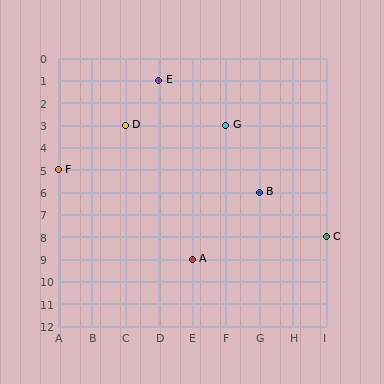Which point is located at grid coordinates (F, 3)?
Point G is at (F, 3).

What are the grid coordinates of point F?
Point F is at grid coordinates (A, 5).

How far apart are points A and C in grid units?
Points A and C are 4 columns and 1 row apart (about 4.1 grid units diagonally).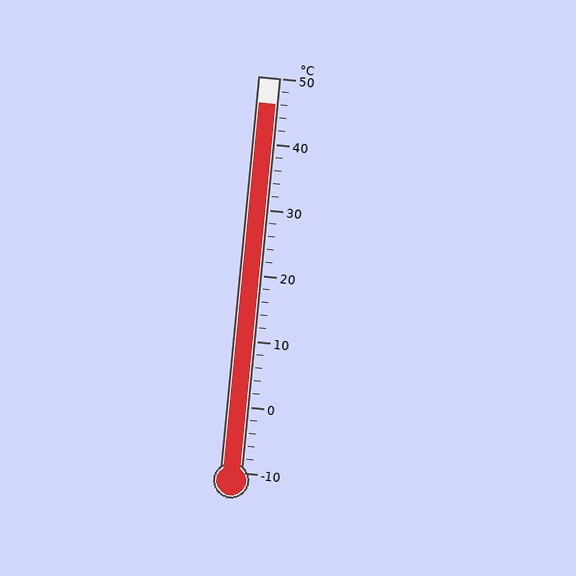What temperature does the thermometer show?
The thermometer shows approximately 46°C.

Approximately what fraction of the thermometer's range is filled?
The thermometer is filled to approximately 95% of its range.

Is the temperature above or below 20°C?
The temperature is above 20°C.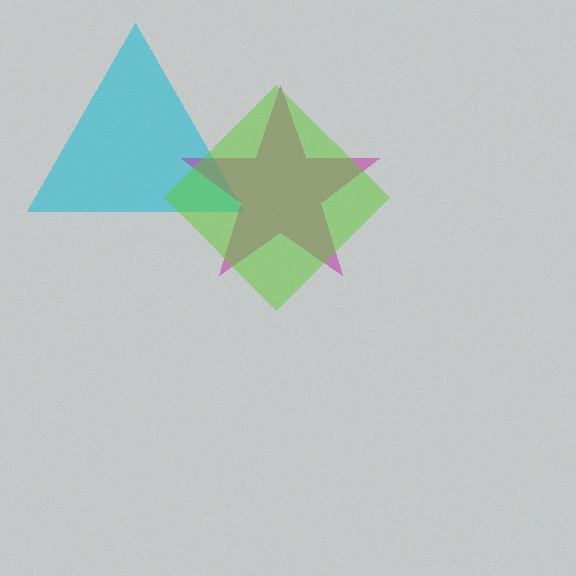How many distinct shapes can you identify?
There are 3 distinct shapes: a cyan triangle, a magenta star, a lime diamond.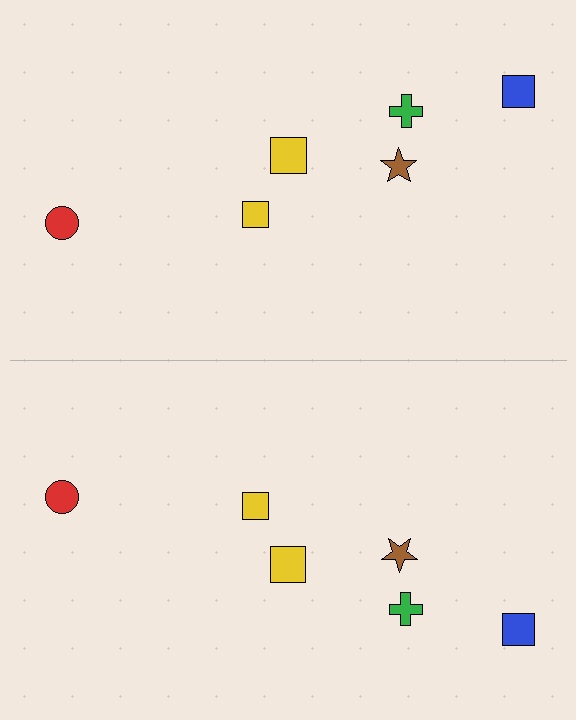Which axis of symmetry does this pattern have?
The pattern has a horizontal axis of symmetry running through the center of the image.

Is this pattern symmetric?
Yes, this pattern has bilateral (reflection) symmetry.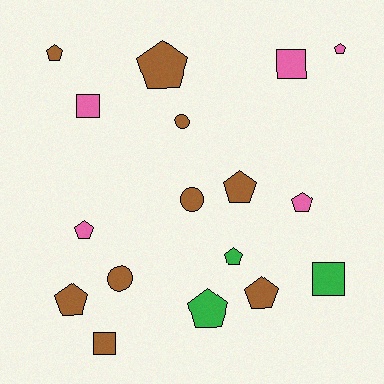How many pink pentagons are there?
There are 3 pink pentagons.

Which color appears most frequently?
Brown, with 9 objects.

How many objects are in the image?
There are 17 objects.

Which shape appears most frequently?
Pentagon, with 10 objects.